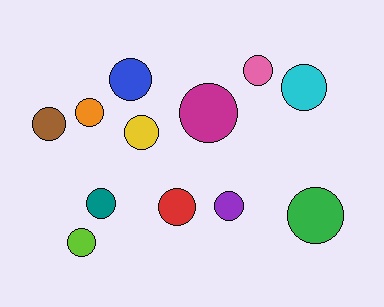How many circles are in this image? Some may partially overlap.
There are 12 circles.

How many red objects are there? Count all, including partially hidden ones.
There is 1 red object.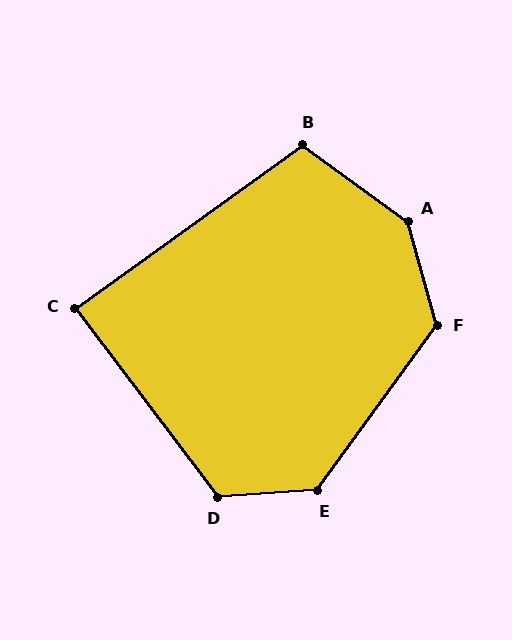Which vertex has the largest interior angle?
A, at approximately 141 degrees.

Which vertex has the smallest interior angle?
C, at approximately 89 degrees.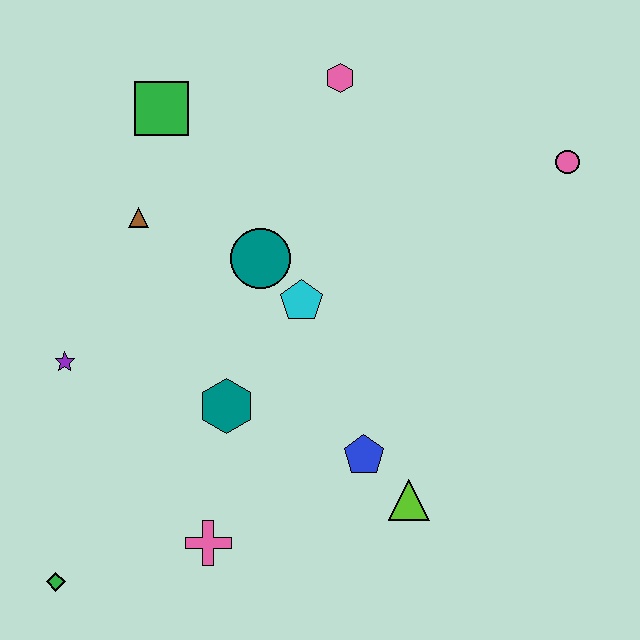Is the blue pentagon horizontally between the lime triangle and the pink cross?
Yes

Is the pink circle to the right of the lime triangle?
Yes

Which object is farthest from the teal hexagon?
The pink circle is farthest from the teal hexagon.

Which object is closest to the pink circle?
The pink hexagon is closest to the pink circle.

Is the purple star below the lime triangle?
No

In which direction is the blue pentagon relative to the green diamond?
The blue pentagon is to the right of the green diamond.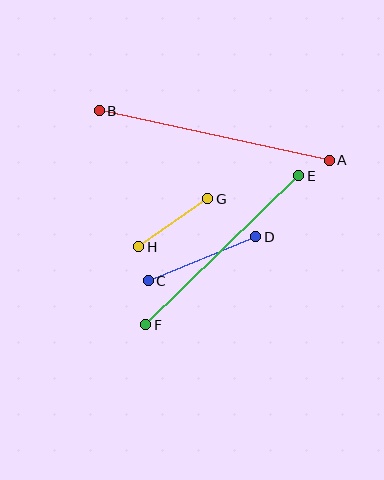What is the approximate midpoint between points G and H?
The midpoint is at approximately (173, 223) pixels.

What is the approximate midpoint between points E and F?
The midpoint is at approximately (222, 250) pixels.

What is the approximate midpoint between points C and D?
The midpoint is at approximately (202, 259) pixels.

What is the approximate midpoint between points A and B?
The midpoint is at approximately (214, 136) pixels.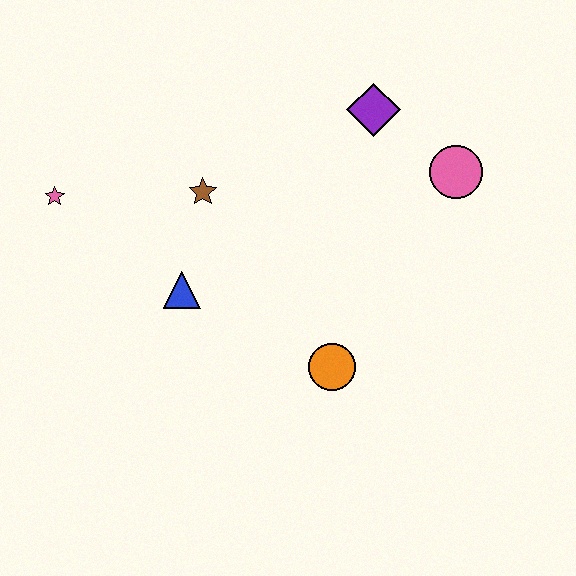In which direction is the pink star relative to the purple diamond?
The pink star is to the left of the purple diamond.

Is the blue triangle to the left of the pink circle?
Yes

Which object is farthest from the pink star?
The pink circle is farthest from the pink star.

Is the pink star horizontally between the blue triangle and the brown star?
No